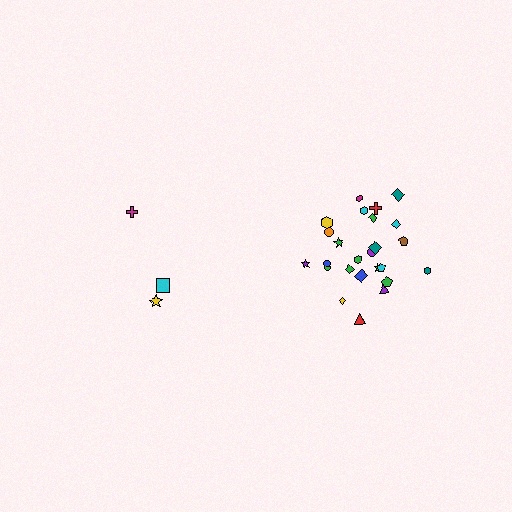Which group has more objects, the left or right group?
The right group.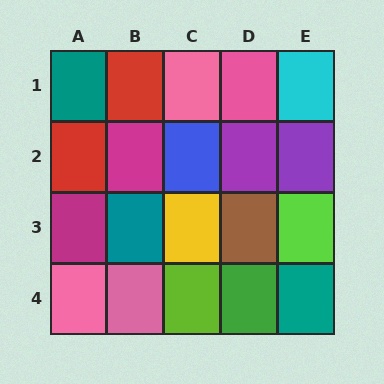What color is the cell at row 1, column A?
Teal.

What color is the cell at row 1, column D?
Pink.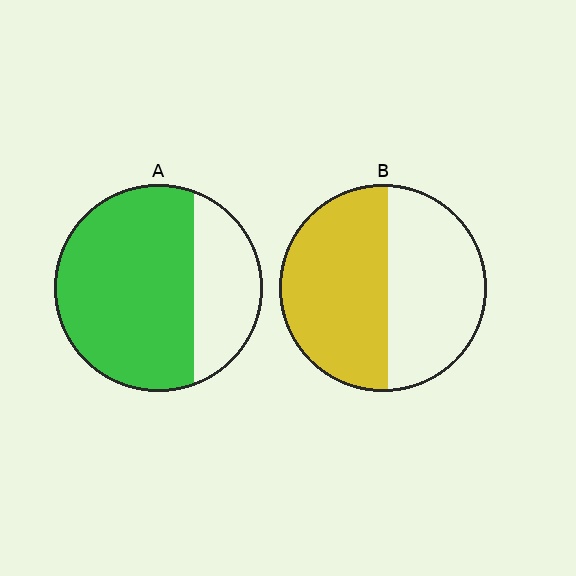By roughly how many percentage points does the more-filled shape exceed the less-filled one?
By roughly 20 percentage points (A over B).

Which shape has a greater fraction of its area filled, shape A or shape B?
Shape A.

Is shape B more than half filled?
Roughly half.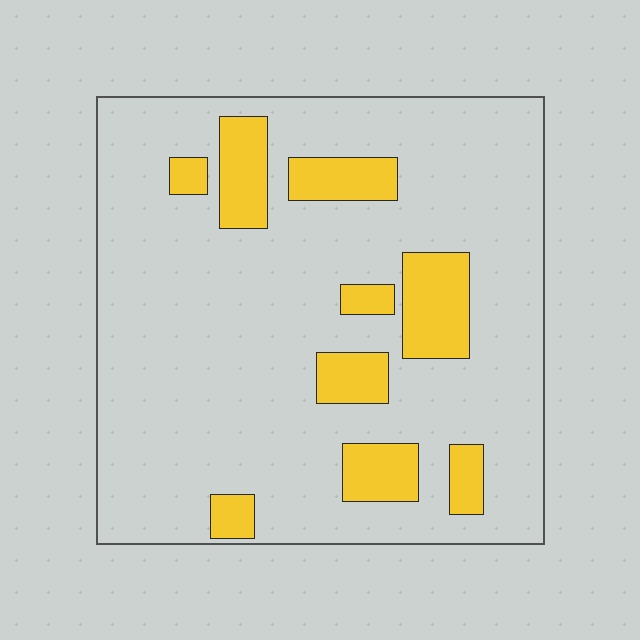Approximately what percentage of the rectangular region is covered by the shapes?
Approximately 15%.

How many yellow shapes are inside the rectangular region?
9.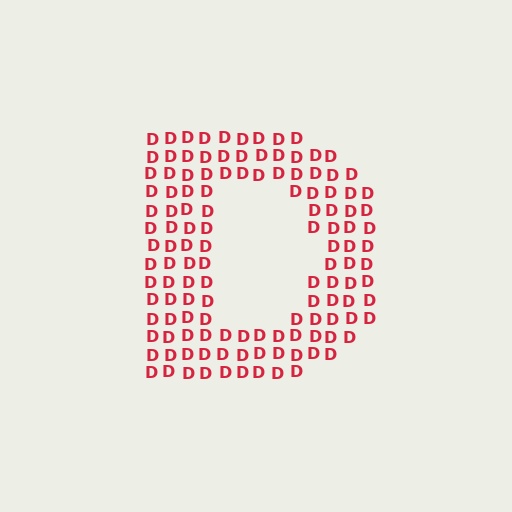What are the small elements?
The small elements are letter D's.